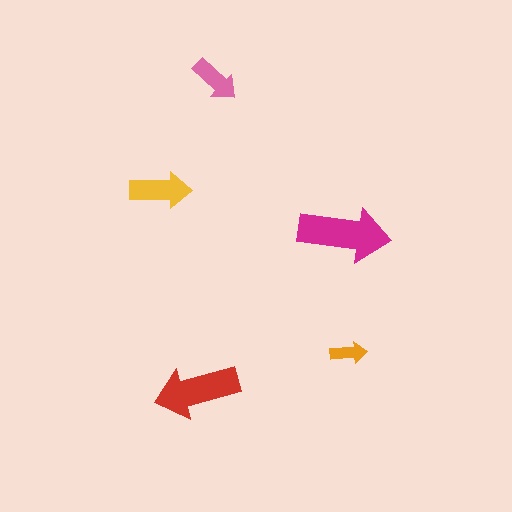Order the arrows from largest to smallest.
the magenta one, the red one, the yellow one, the pink one, the orange one.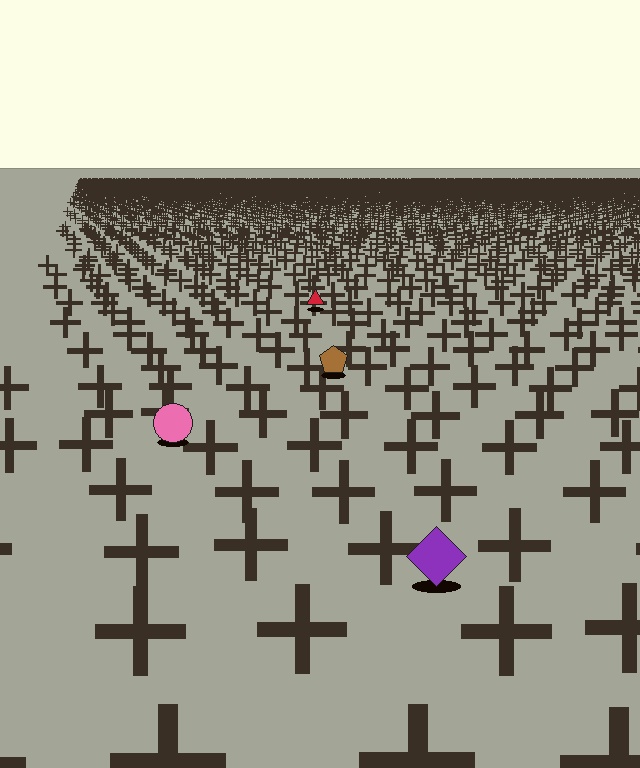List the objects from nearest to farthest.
From nearest to farthest: the purple diamond, the pink circle, the brown pentagon, the red triangle.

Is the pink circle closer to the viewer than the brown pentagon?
Yes. The pink circle is closer — you can tell from the texture gradient: the ground texture is coarser near it.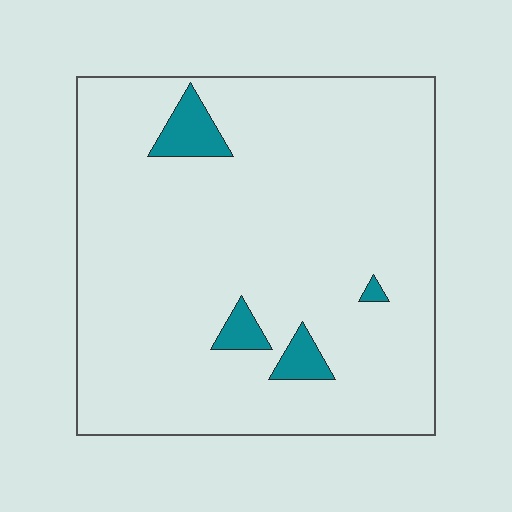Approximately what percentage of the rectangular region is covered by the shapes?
Approximately 5%.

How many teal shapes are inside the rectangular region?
4.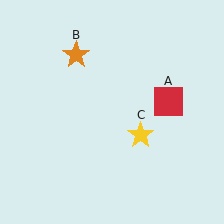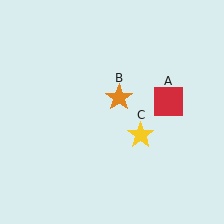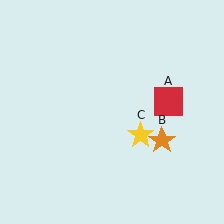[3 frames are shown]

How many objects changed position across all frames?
1 object changed position: orange star (object B).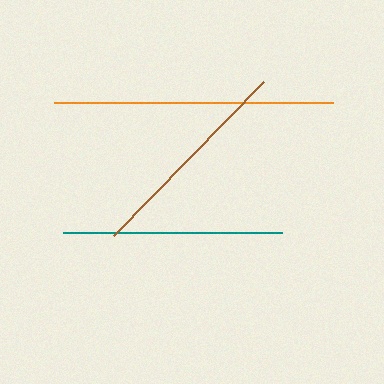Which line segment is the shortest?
The brown line is the shortest at approximately 215 pixels.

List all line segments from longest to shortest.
From longest to shortest: orange, teal, brown.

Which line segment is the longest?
The orange line is the longest at approximately 279 pixels.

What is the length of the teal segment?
The teal segment is approximately 218 pixels long.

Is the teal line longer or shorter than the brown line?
The teal line is longer than the brown line.